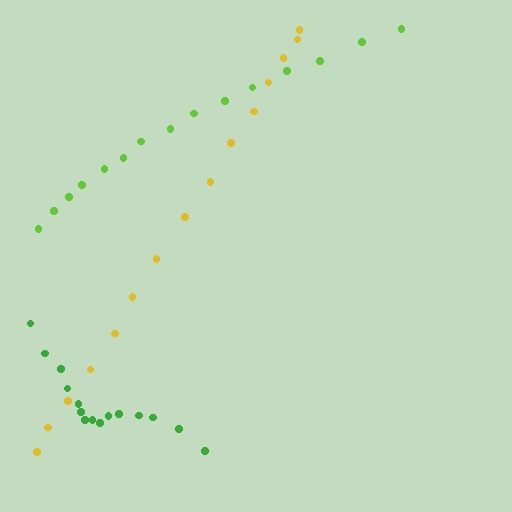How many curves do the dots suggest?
There are 3 distinct paths.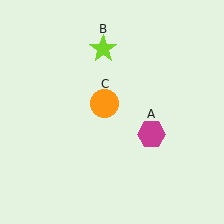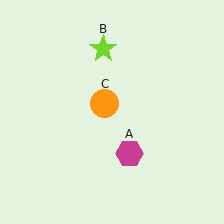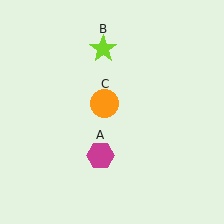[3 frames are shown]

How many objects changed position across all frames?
1 object changed position: magenta hexagon (object A).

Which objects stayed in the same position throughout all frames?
Lime star (object B) and orange circle (object C) remained stationary.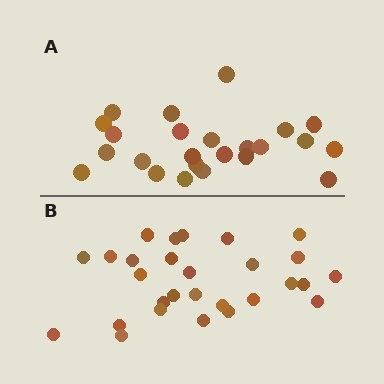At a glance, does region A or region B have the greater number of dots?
Region B (the bottom region) has more dots.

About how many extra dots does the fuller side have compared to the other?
Region B has about 4 more dots than region A.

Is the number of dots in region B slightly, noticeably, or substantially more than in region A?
Region B has only slightly more — the two regions are fairly close. The ratio is roughly 1.2 to 1.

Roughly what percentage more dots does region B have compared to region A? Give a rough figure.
About 15% more.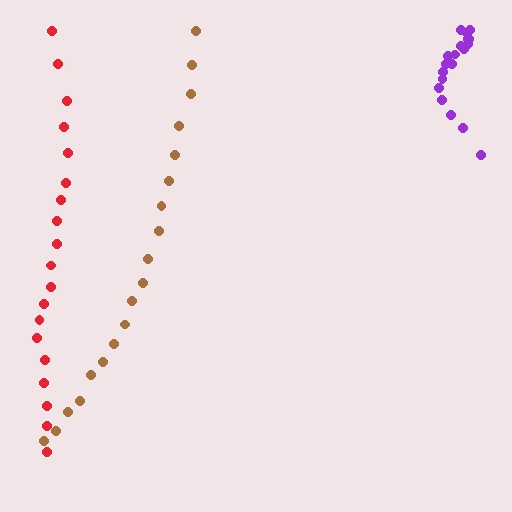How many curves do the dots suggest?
There are 3 distinct paths.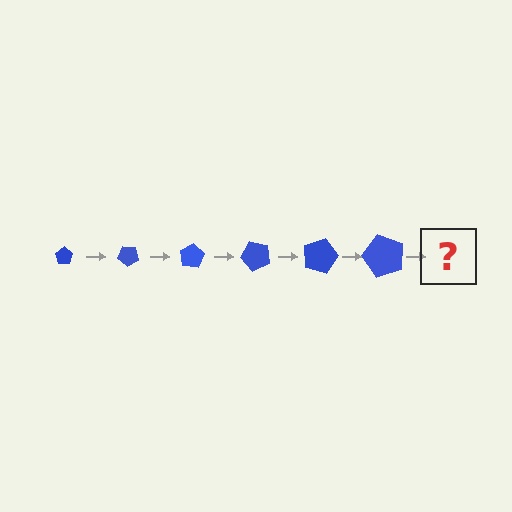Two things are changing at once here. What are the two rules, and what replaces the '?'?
The two rules are that the pentagon grows larger each step and it rotates 40 degrees each step. The '?' should be a pentagon, larger than the previous one and rotated 240 degrees from the start.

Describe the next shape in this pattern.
It should be a pentagon, larger than the previous one and rotated 240 degrees from the start.